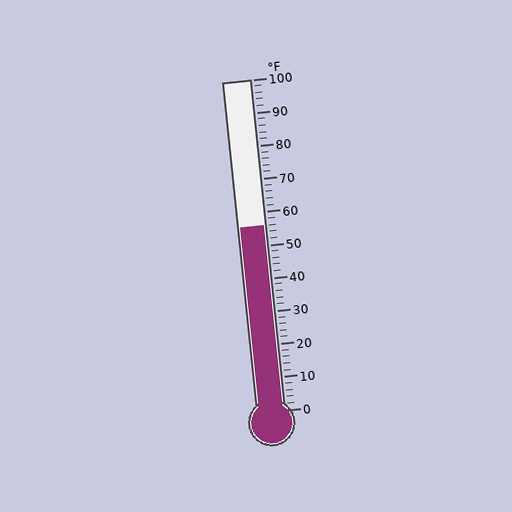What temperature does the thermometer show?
The thermometer shows approximately 56°F.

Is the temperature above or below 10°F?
The temperature is above 10°F.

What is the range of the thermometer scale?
The thermometer scale ranges from 0°F to 100°F.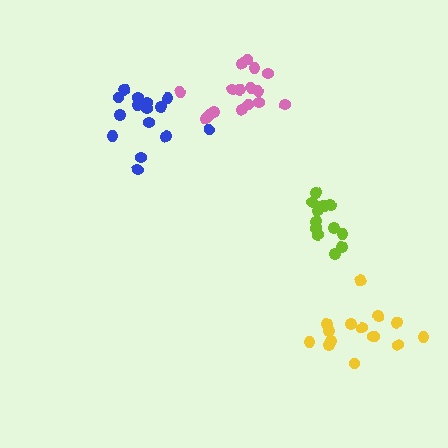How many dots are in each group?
Group 1: 15 dots, Group 2: 13 dots, Group 3: 16 dots, Group 4: 15 dots (59 total).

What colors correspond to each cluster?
The clusters are colored: blue, lime, pink, yellow.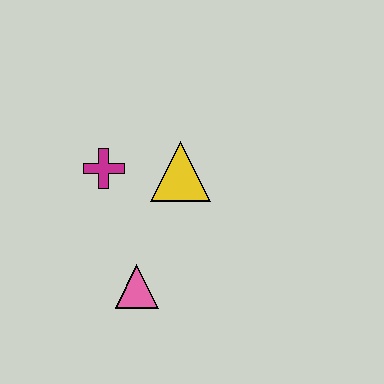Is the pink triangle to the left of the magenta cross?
No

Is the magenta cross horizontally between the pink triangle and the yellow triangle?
No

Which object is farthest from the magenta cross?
The pink triangle is farthest from the magenta cross.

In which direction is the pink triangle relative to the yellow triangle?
The pink triangle is below the yellow triangle.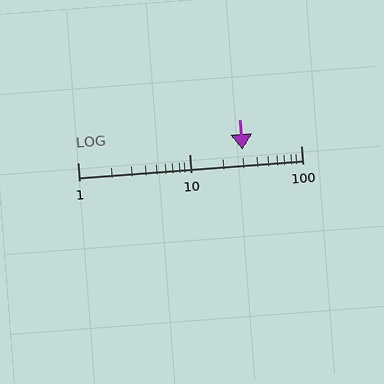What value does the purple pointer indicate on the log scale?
The pointer indicates approximately 30.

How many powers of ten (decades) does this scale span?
The scale spans 2 decades, from 1 to 100.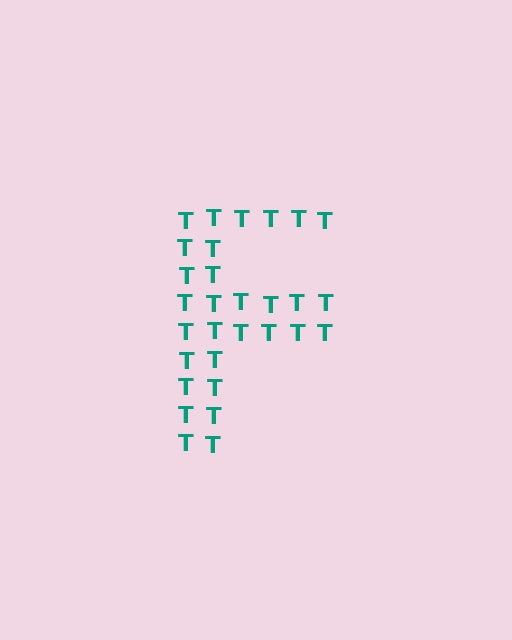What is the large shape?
The large shape is the letter F.